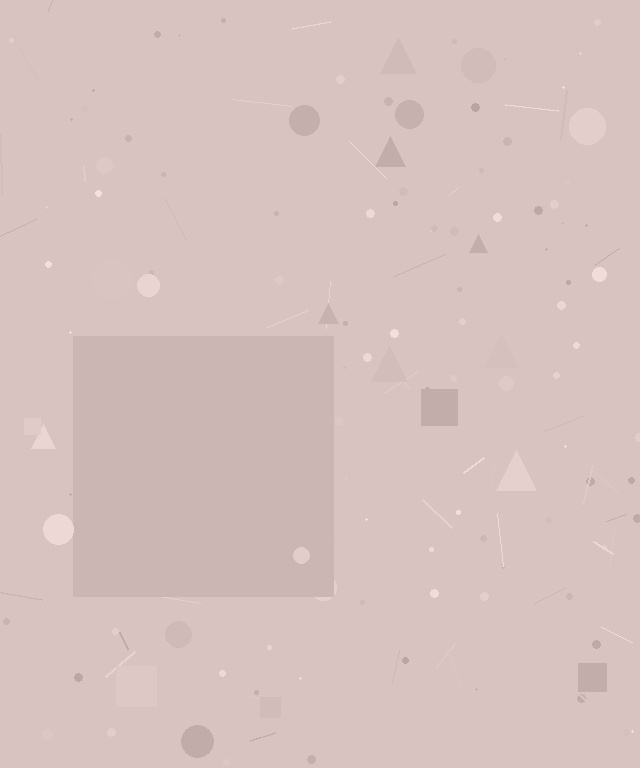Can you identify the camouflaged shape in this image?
The camouflaged shape is a square.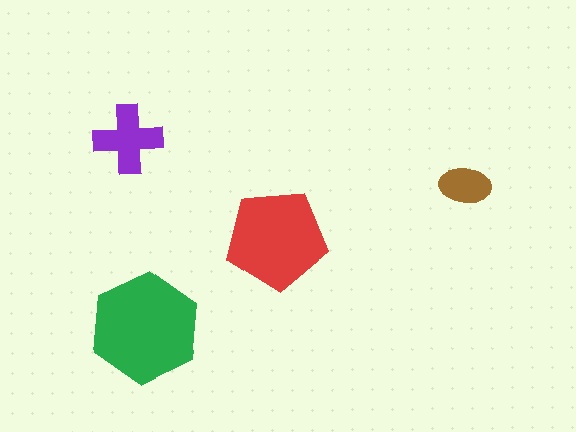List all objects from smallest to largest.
The brown ellipse, the purple cross, the red pentagon, the green hexagon.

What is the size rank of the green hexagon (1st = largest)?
1st.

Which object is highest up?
The purple cross is topmost.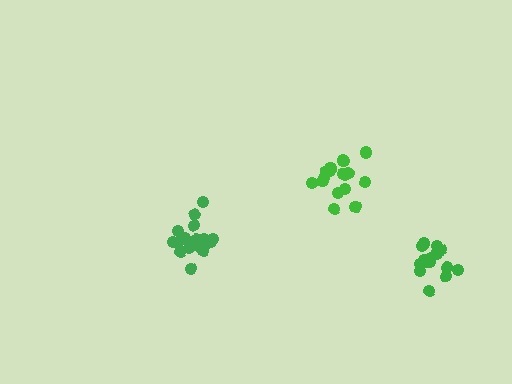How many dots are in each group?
Group 1: 18 dots, Group 2: 16 dots, Group 3: 18 dots (52 total).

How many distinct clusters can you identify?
There are 3 distinct clusters.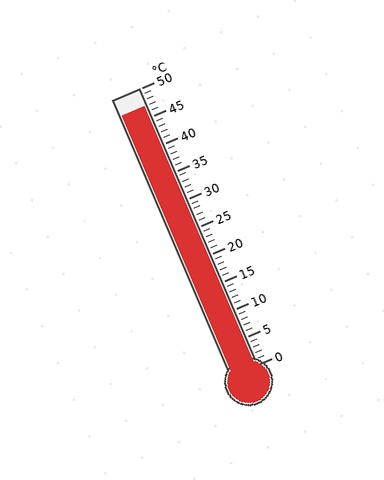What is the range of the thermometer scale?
The thermometer scale ranges from 0°C to 50°C.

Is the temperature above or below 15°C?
The temperature is above 15°C.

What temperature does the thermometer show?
The thermometer shows approximately 47°C.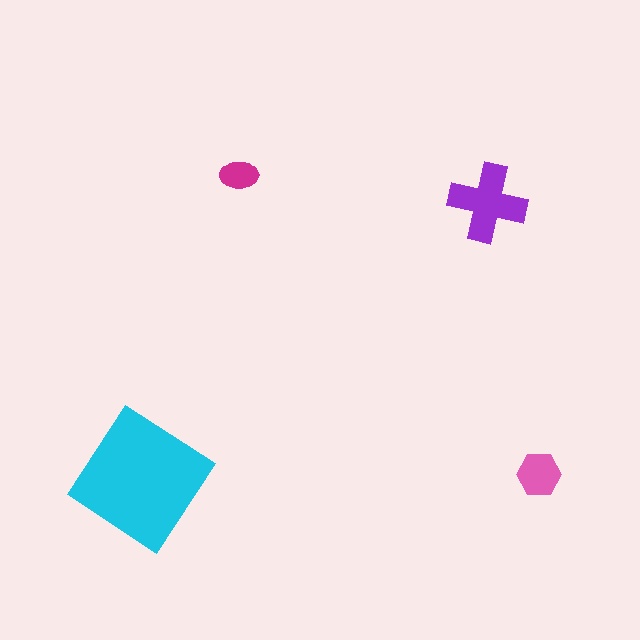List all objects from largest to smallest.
The cyan diamond, the purple cross, the pink hexagon, the magenta ellipse.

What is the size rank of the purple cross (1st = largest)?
2nd.